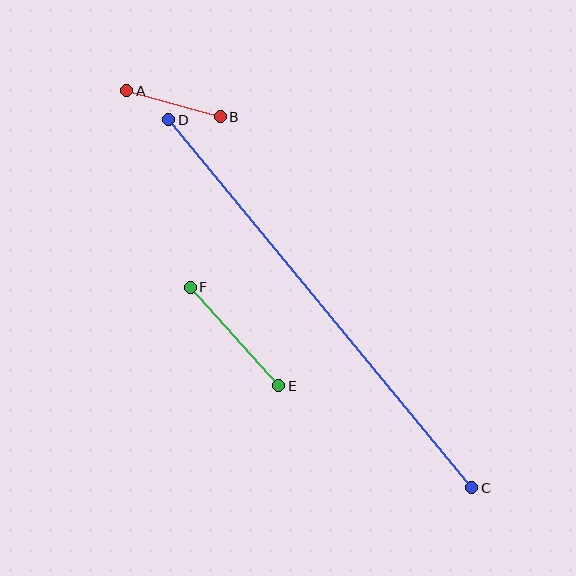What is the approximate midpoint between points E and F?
The midpoint is at approximately (234, 336) pixels.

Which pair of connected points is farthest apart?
Points C and D are farthest apart.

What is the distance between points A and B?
The distance is approximately 97 pixels.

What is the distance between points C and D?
The distance is approximately 477 pixels.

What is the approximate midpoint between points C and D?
The midpoint is at approximately (320, 304) pixels.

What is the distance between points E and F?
The distance is approximately 132 pixels.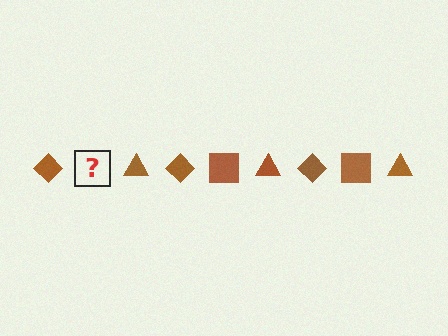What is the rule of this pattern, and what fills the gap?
The rule is that the pattern cycles through diamond, square, triangle shapes in brown. The gap should be filled with a brown square.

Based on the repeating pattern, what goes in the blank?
The blank should be a brown square.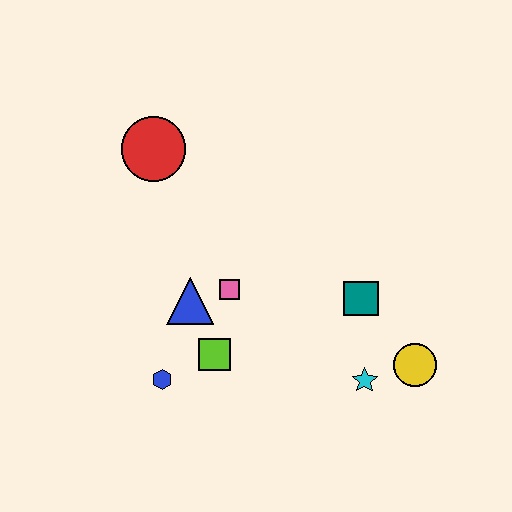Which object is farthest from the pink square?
The yellow circle is farthest from the pink square.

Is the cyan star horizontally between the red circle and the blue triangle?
No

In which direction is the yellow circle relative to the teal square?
The yellow circle is below the teal square.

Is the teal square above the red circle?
No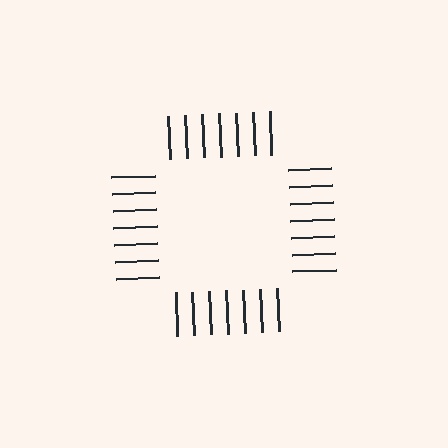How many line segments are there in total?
28 — 7 along each of the 4 edges.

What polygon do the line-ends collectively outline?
An illusory square — the line segments terminate on its edges but no continuous stroke is drawn.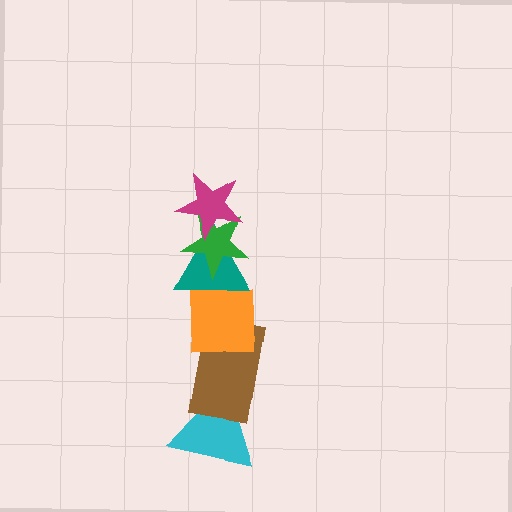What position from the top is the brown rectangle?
The brown rectangle is 5th from the top.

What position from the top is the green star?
The green star is 2nd from the top.